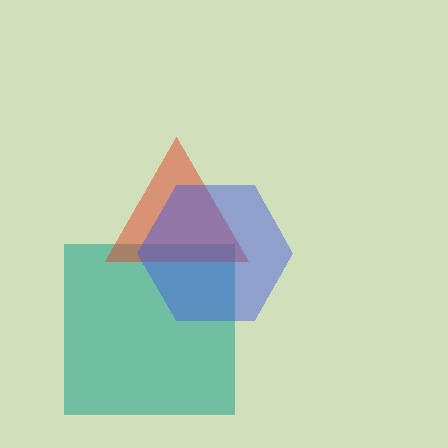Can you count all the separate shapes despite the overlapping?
Yes, there are 3 separate shapes.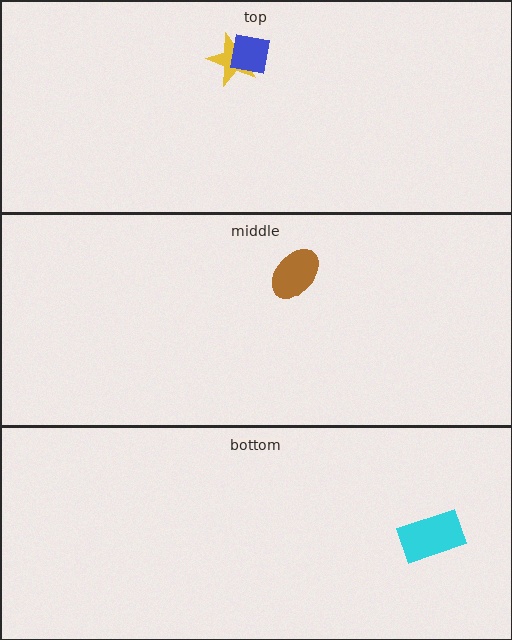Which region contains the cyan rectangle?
The bottom region.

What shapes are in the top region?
The yellow star, the blue square.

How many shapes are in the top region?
2.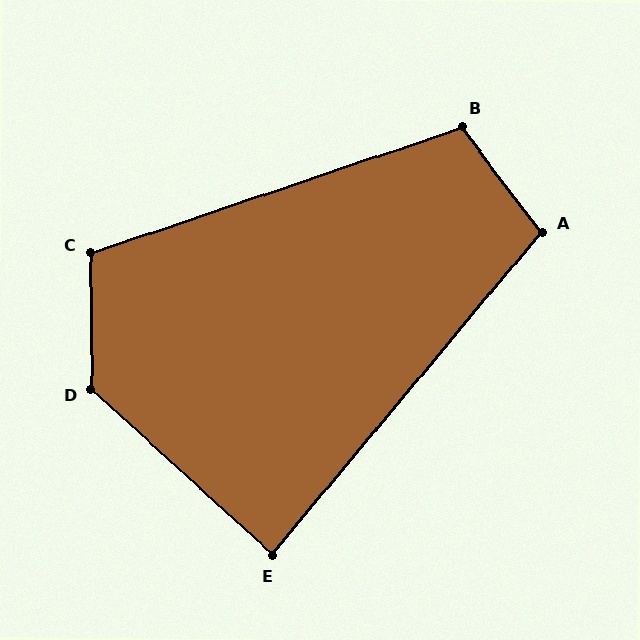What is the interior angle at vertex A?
Approximately 102 degrees (obtuse).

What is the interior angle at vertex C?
Approximately 108 degrees (obtuse).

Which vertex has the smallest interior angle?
E, at approximately 88 degrees.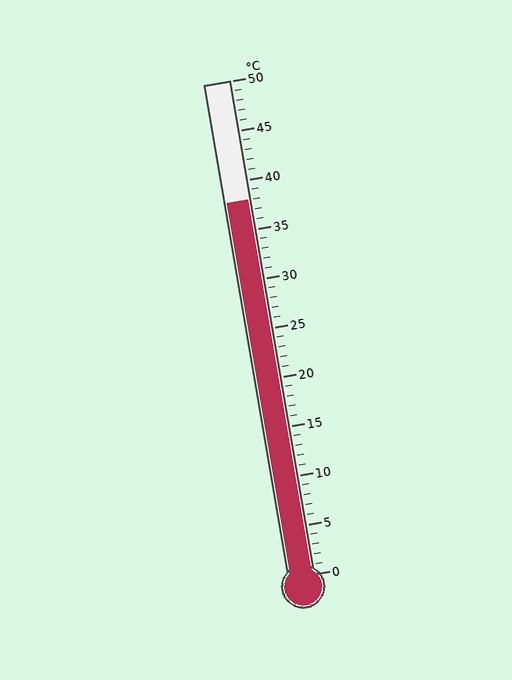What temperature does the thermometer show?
The thermometer shows approximately 38°C.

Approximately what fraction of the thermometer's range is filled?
The thermometer is filled to approximately 75% of its range.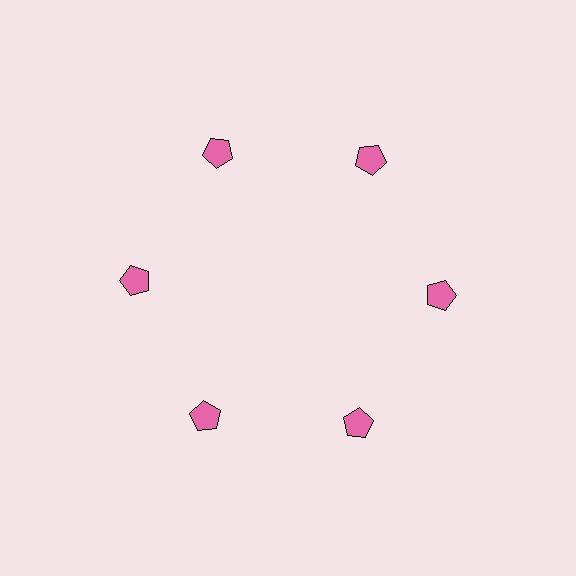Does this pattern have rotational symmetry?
Yes, this pattern has 6-fold rotational symmetry. It looks the same after rotating 60 degrees around the center.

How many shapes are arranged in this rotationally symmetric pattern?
There are 6 shapes, arranged in 6 groups of 1.